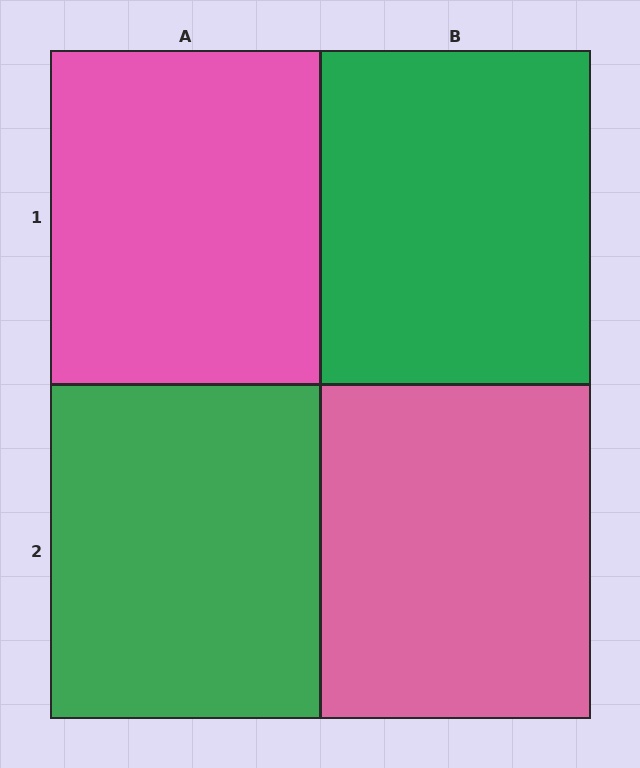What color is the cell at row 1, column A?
Pink.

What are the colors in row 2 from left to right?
Green, pink.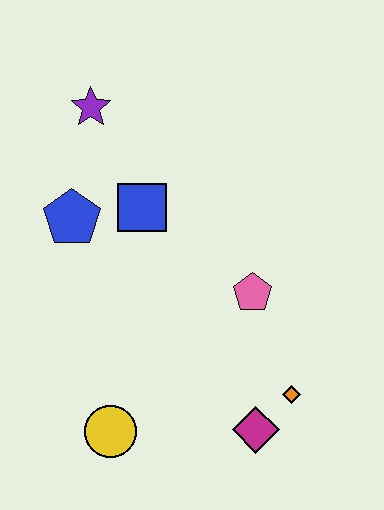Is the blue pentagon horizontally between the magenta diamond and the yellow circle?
No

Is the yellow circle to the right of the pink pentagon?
No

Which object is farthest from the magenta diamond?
The purple star is farthest from the magenta diamond.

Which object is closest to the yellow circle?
The magenta diamond is closest to the yellow circle.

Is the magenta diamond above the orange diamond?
No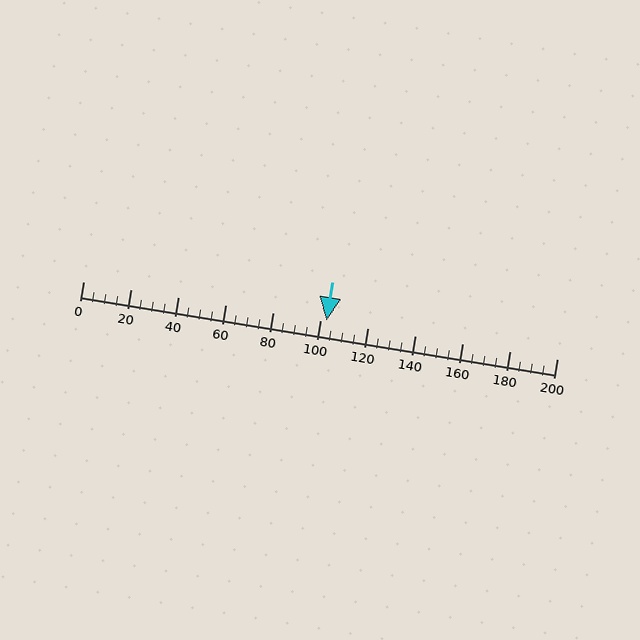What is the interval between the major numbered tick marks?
The major tick marks are spaced 20 units apart.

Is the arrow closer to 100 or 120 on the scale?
The arrow is closer to 100.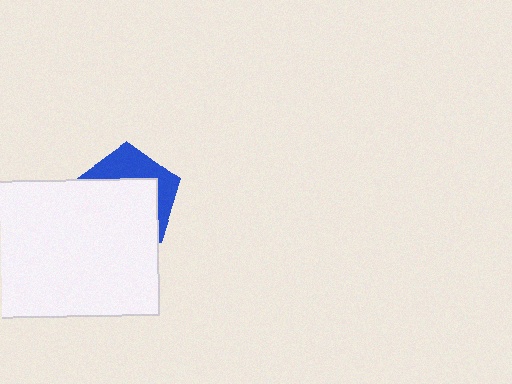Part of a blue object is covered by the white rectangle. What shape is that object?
It is a pentagon.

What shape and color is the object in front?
The object in front is a white rectangle.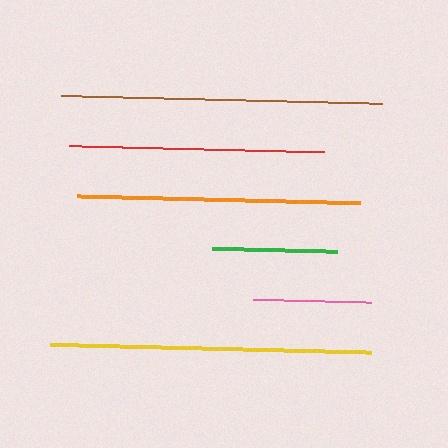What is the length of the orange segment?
The orange segment is approximately 283 pixels long.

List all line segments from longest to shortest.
From longest to shortest: yellow, brown, orange, red, green, pink.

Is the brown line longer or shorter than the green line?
The brown line is longer than the green line.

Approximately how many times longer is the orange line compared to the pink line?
The orange line is approximately 2.4 times the length of the pink line.